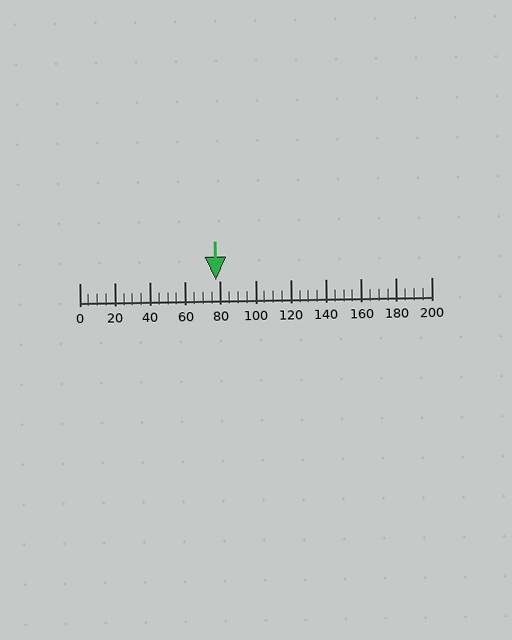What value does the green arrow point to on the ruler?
The green arrow points to approximately 78.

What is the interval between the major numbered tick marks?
The major tick marks are spaced 20 units apart.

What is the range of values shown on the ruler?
The ruler shows values from 0 to 200.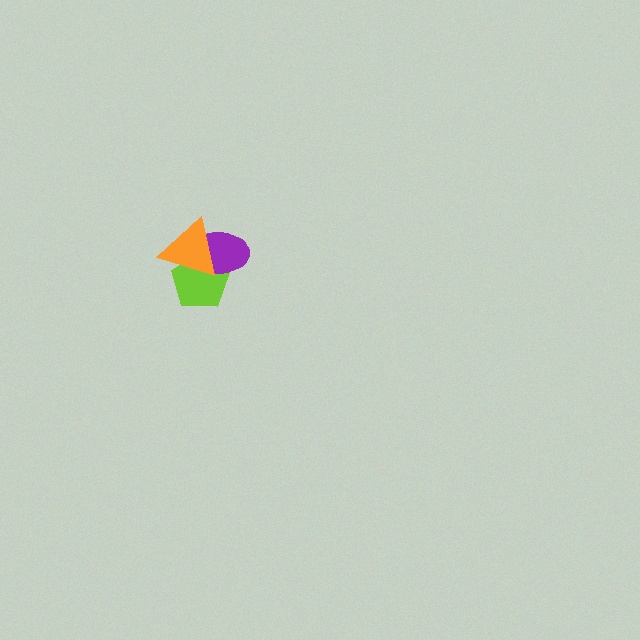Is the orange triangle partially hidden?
No, no other shape covers it.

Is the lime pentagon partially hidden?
Yes, it is partially covered by another shape.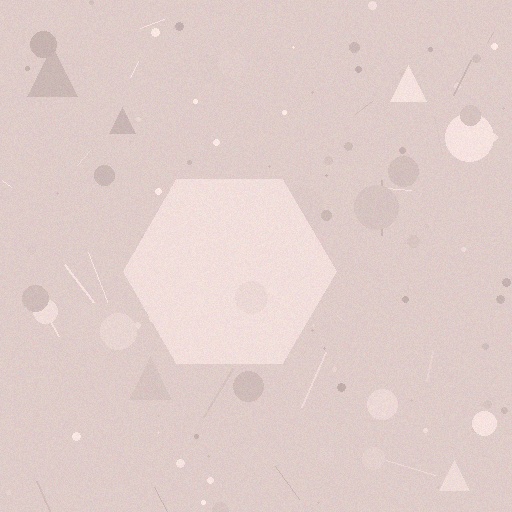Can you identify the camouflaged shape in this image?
The camouflaged shape is a hexagon.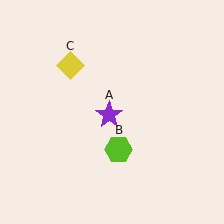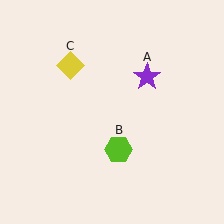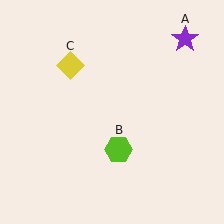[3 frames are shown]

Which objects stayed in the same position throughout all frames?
Lime hexagon (object B) and yellow diamond (object C) remained stationary.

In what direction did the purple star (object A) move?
The purple star (object A) moved up and to the right.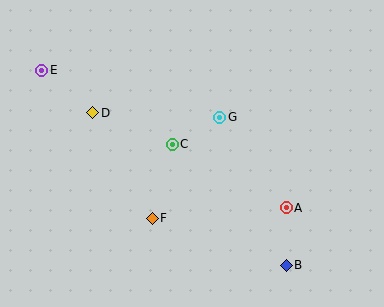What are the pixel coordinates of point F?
Point F is at (152, 218).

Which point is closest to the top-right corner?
Point G is closest to the top-right corner.